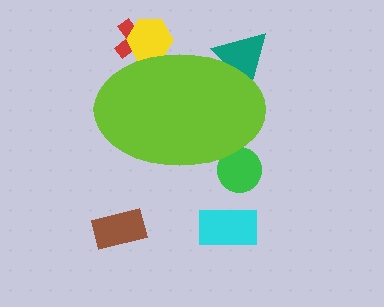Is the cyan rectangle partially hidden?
No, the cyan rectangle is fully visible.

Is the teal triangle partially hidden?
Yes, the teal triangle is partially hidden behind the lime ellipse.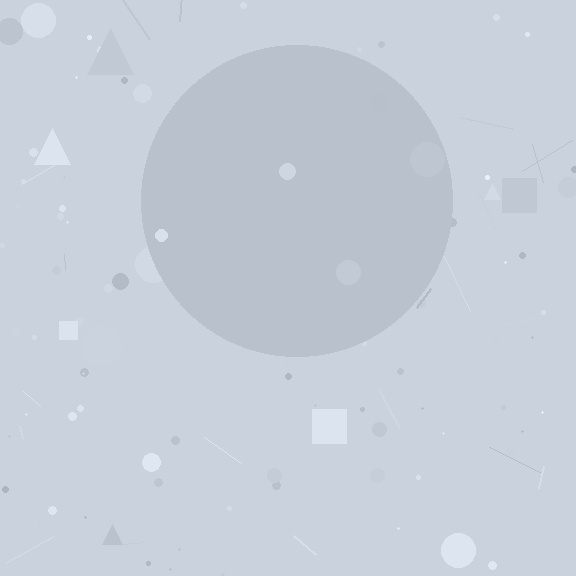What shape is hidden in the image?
A circle is hidden in the image.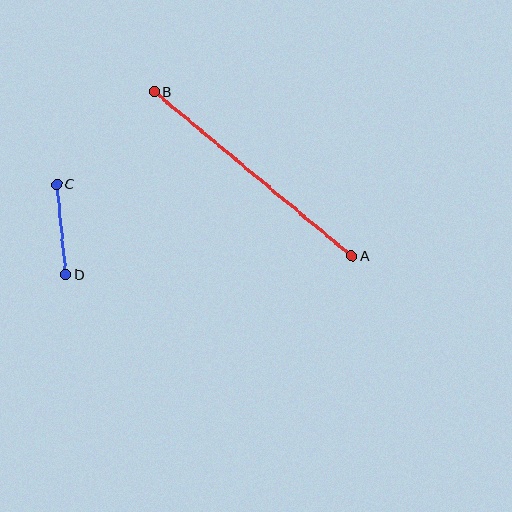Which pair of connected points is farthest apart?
Points A and B are farthest apart.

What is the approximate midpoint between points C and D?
The midpoint is at approximately (61, 229) pixels.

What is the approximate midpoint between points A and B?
The midpoint is at approximately (253, 174) pixels.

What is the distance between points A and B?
The distance is approximately 257 pixels.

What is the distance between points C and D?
The distance is approximately 91 pixels.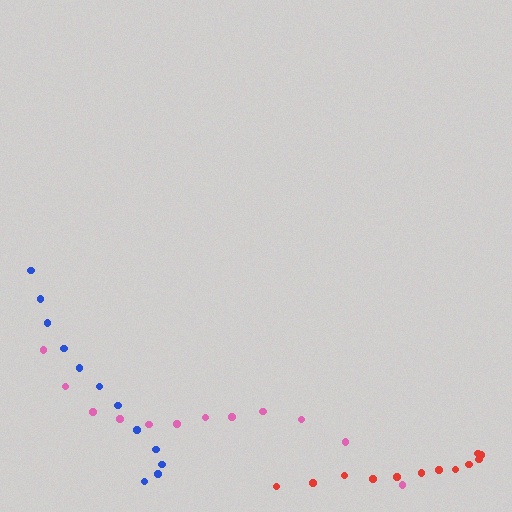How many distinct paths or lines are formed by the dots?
There are 3 distinct paths.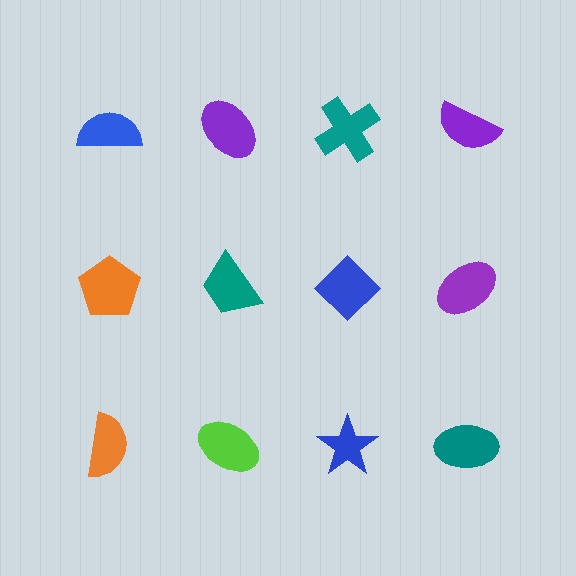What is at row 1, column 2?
A purple ellipse.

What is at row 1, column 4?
A purple semicircle.